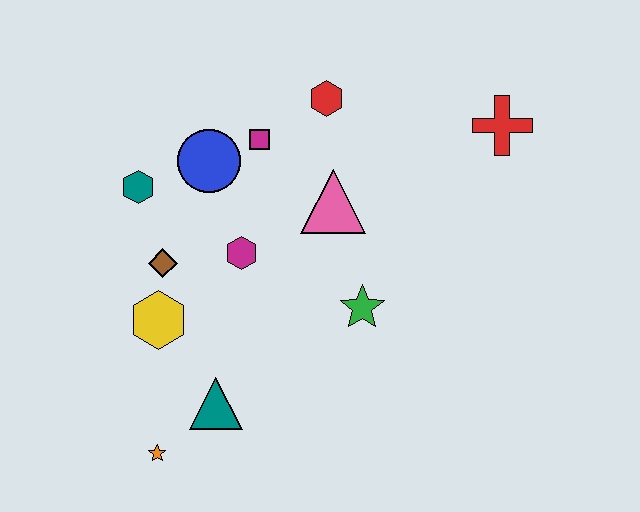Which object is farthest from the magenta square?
The orange star is farthest from the magenta square.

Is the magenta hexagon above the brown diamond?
Yes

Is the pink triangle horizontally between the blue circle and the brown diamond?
No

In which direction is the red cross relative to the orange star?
The red cross is to the right of the orange star.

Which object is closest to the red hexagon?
The magenta square is closest to the red hexagon.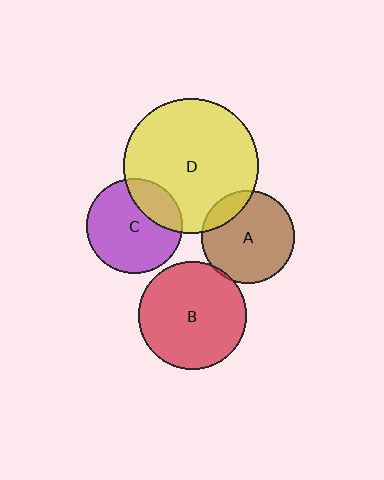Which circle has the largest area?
Circle D (yellow).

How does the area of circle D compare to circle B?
Approximately 1.6 times.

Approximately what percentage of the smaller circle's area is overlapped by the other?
Approximately 5%.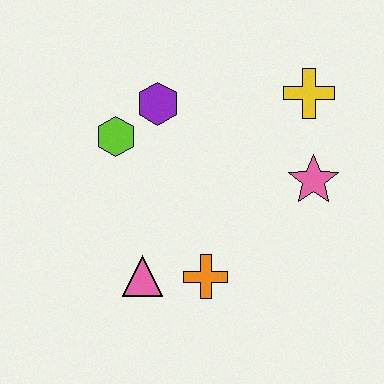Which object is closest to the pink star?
The yellow cross is closest to the pink star.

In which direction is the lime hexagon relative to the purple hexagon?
The lime hexagon is to the left of the purple hexagon.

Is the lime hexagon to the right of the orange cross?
No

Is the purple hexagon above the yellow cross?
No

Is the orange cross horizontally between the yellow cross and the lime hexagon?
Yes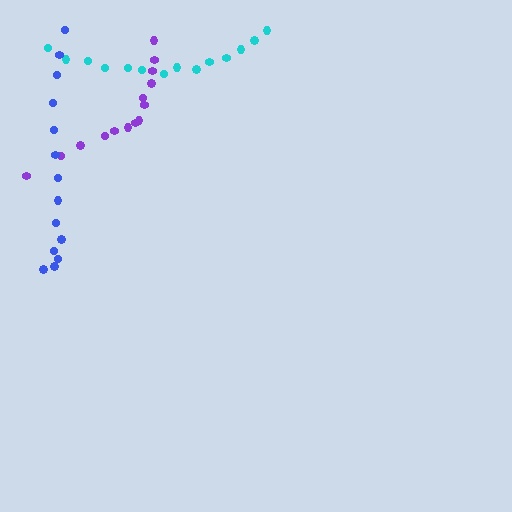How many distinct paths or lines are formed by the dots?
There are 3 distinct paths.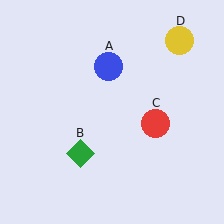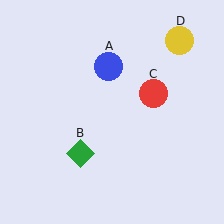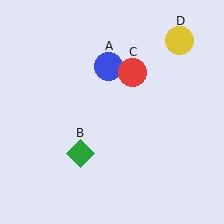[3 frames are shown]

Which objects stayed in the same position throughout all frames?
Blue circle (object A) and green diamond (object B) and yellow circle (object D) remained stationary.